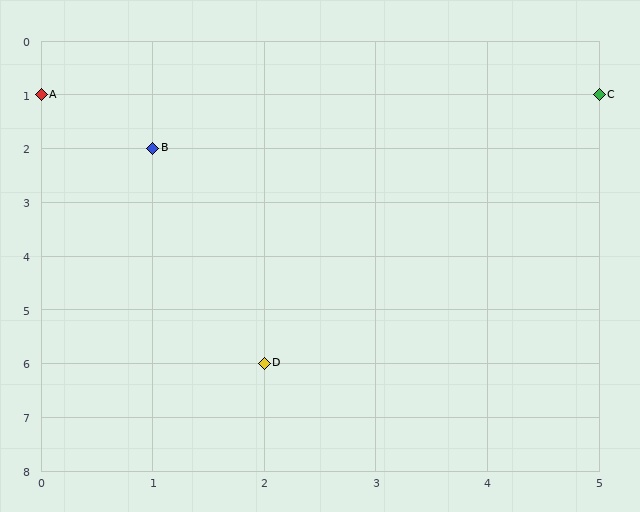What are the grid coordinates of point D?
Point D is at grid coordinates (2, 6).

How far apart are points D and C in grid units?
Points D and C are 3 columns and 5 rows apart (about 5.8 grid units diagonally).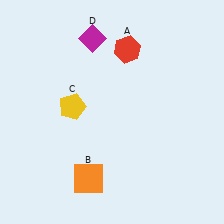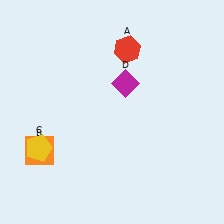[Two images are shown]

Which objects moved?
The objects that moved are: the orange square (B), the yellow pentagon (C), the magenta diamond (D).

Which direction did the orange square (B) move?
The orange square (B) moved left.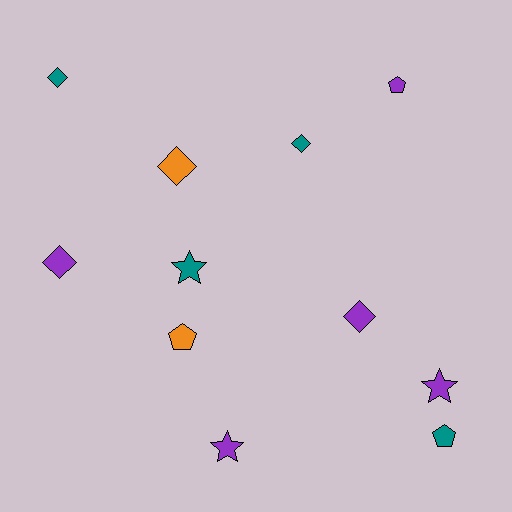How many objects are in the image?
There are 11 objects.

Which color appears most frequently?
Purple, with 5 objects.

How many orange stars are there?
There are no orange stars.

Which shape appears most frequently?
Diamond, with 5 objects.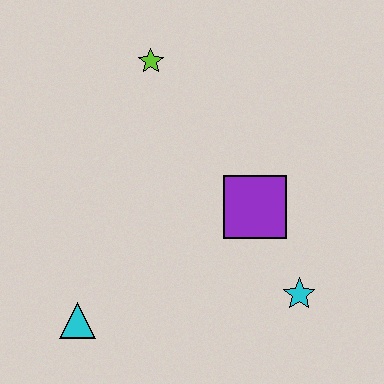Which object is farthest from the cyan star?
The lime star is farthest from the cyan star.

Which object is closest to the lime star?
The purple square is closest to the lime star.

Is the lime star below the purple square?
No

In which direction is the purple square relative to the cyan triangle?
The purple square is to the right of the cyan triangle.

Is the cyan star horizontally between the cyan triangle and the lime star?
No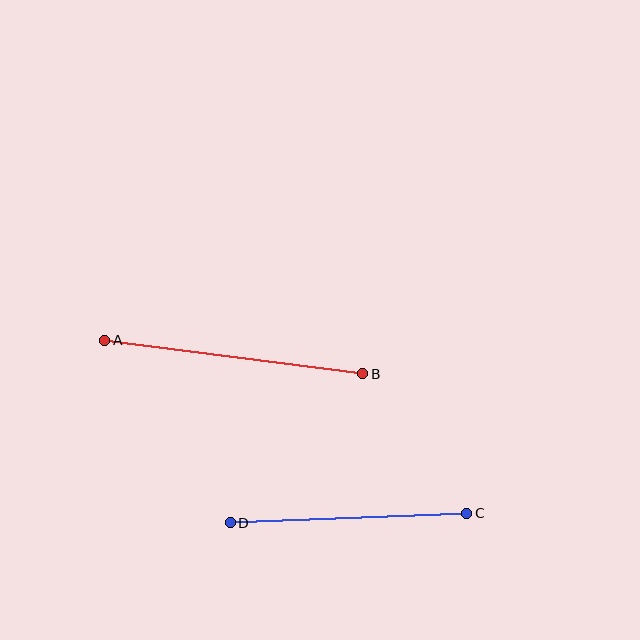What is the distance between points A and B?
The distance is approximately 260 pixels.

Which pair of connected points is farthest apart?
Points A and B are farthest apart.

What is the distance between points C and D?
The distance is approximately 236 pixels.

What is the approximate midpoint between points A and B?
The midpoint is at approximately (234, 357) pixels.